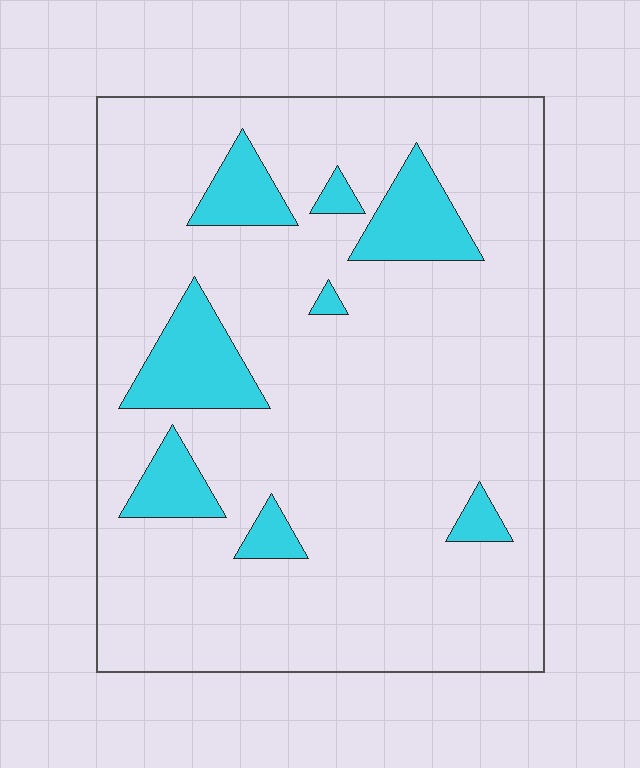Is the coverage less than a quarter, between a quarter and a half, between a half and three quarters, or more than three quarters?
Less than a quarter.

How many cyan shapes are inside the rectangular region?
8.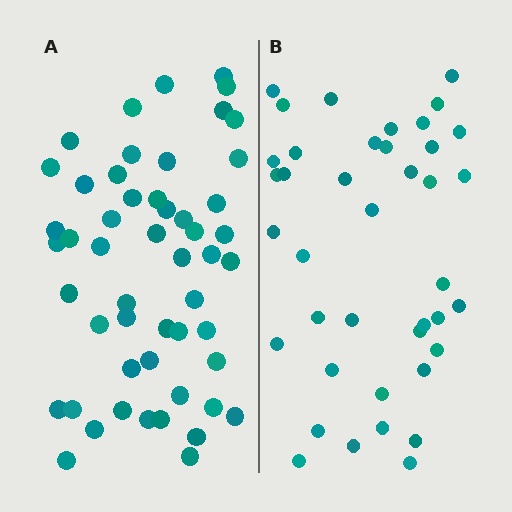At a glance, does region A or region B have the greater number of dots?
Region A (the left region) has more dots.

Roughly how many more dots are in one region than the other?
Region A has roughly 12 or so more dots than region B.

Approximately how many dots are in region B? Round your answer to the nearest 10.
About 40 dots.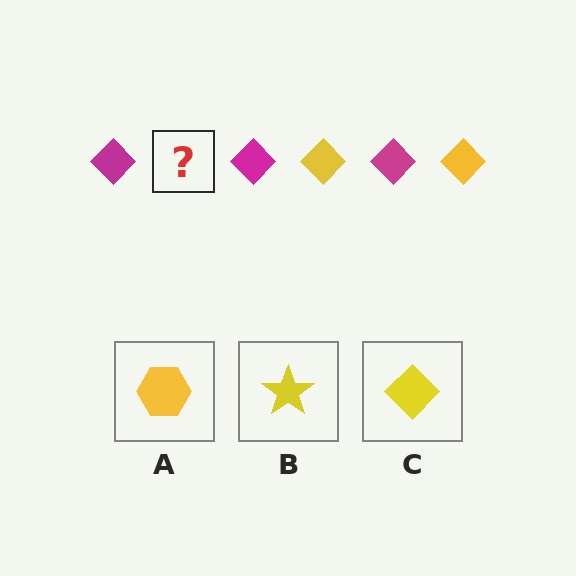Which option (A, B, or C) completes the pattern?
C.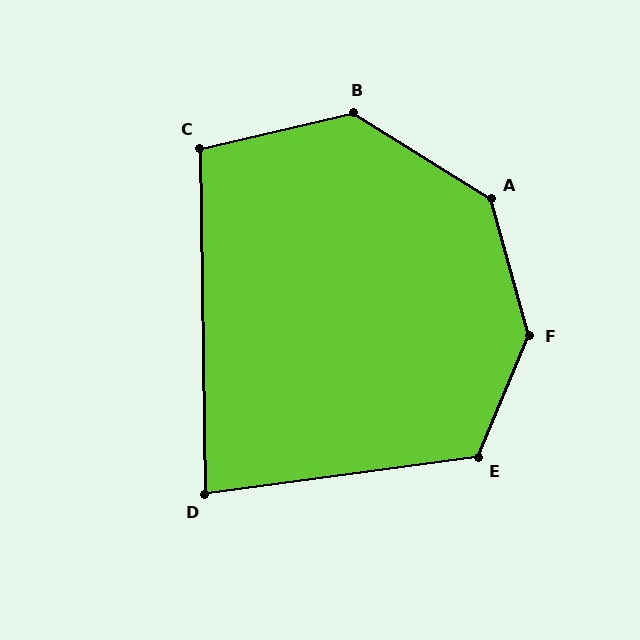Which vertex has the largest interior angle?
F, at approximately 142 degrees.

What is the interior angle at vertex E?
Approximately 120 degrees (obtuse).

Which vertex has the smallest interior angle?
D, at approximately 83 degrees.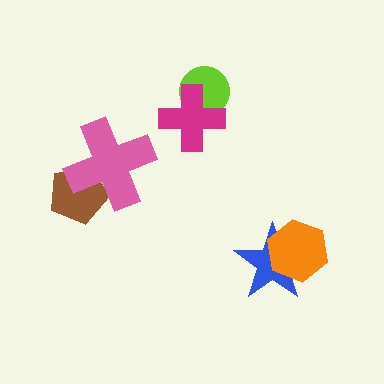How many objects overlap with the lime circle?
1 object overlaps with the lime circle.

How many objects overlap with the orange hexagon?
1 object overlaps with the orange hexagon.